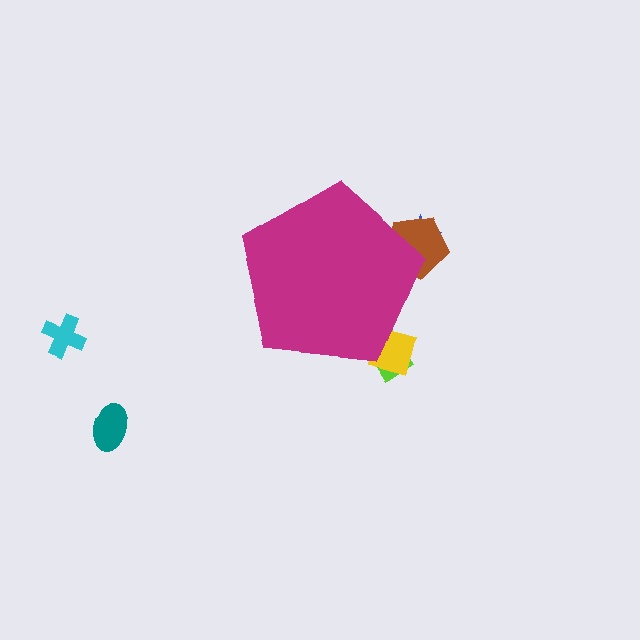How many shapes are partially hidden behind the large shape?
4 shapes are partially hidden.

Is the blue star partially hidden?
Yes, the blue star is partially hidden behind the magenta pentagon.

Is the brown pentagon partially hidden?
Yes, the brown pentagon is partially hidden behind the magenta pentagon.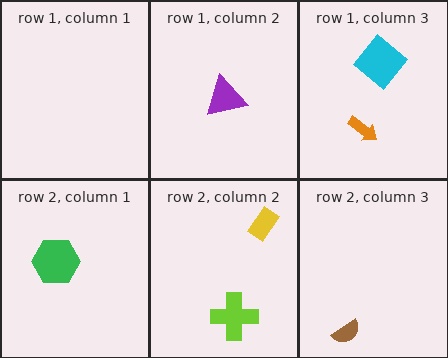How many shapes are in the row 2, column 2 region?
2.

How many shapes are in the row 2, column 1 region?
1.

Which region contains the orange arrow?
The row 1, column 3 region.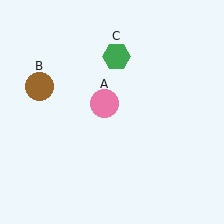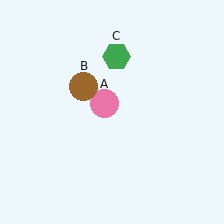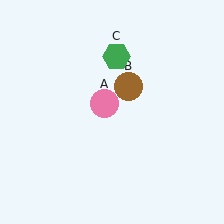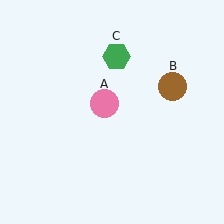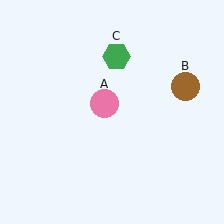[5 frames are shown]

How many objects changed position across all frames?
1 object changed position: brown circle (object B).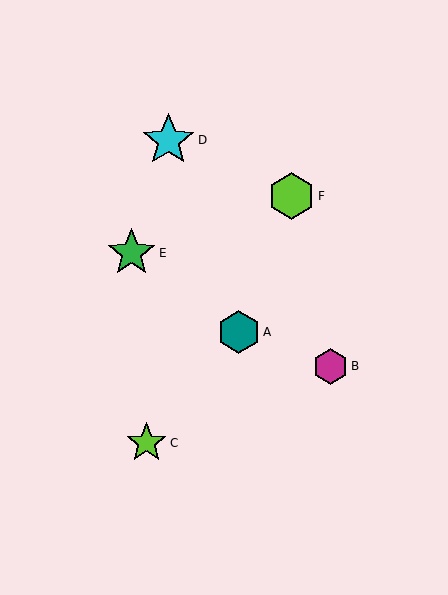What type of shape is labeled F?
Shape F is a lime hexagon.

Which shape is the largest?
The cyan star (labeled D) is the largest.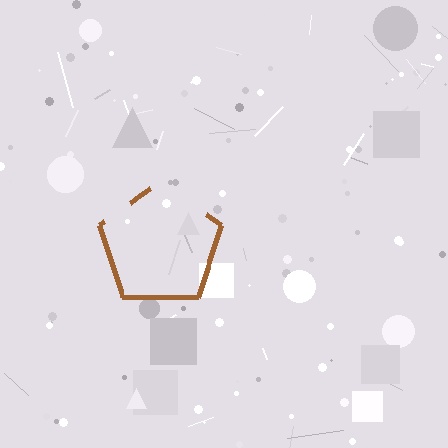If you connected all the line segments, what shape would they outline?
They would outline a pentagon.